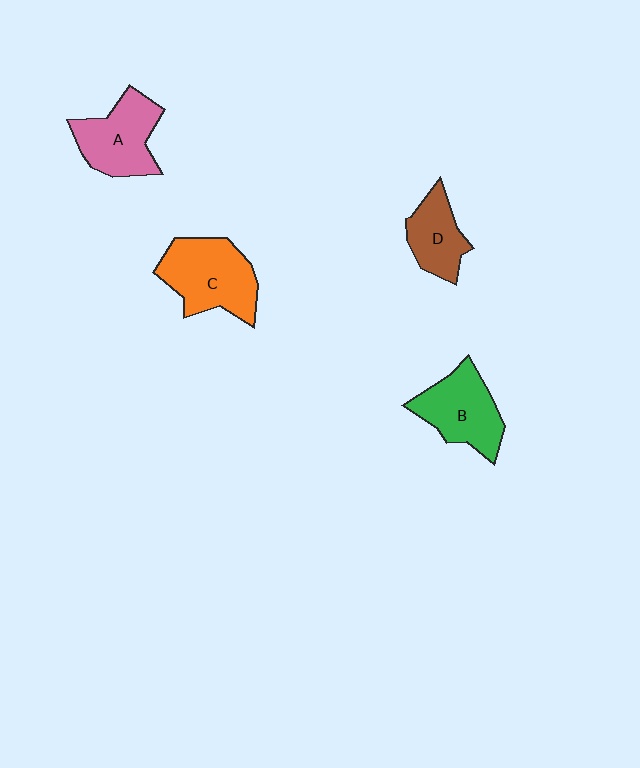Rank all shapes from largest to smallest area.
From largest to smallest: C (orange), A (pink), B (green), D (brown).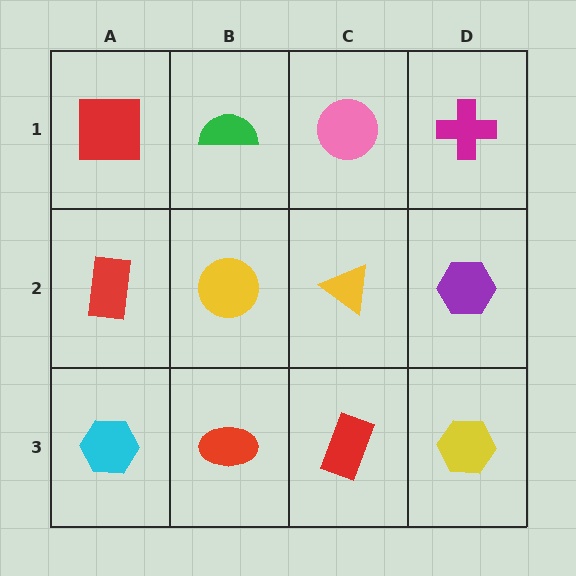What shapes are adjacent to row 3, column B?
A yellow circle (row 2, column B), a cyan hexagon (row 3, column A), a red rectangle (row 3, column C).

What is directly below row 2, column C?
A red rectangle.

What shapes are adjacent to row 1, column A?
A red rectangle (row 2, column A), a green semicircle (row 1, column B).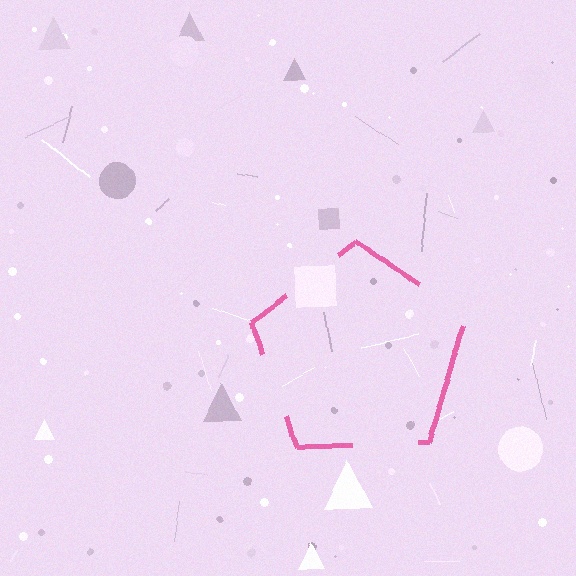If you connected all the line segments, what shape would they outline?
They would outline a pentagon.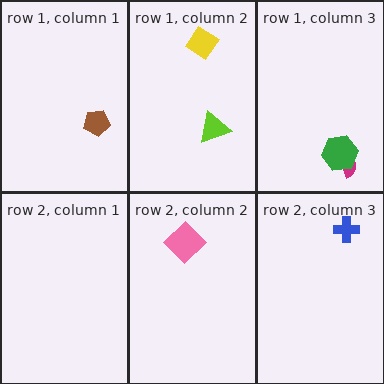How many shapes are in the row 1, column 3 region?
2.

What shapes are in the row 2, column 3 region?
The blue cross.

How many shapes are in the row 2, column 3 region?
1.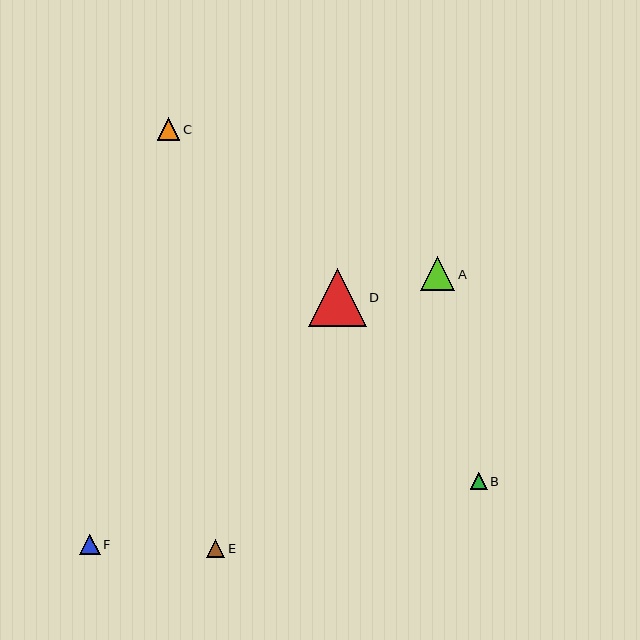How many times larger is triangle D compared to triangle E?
Triangle D is approximately 3.2 times the size of triangle E.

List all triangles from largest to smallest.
From largest to smallest: D, A, C, F, E, B.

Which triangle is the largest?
Triangle D is the largest with a size of approximately 58 pixels.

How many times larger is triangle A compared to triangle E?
Triangle A is approximately 1.9 times the size of triangle E.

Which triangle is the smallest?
Triangle B is the smallest with a size of approximately 16 pixels.